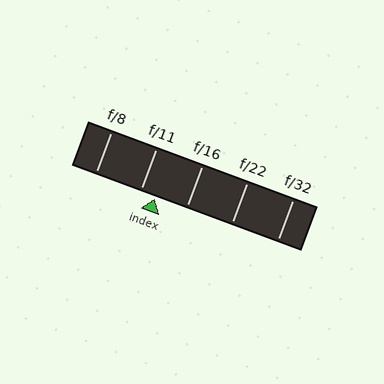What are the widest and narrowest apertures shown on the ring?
The widest aperture shown is f/8 and the narrowest is f/32.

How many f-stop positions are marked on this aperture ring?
There are 5 f-stop positions marked.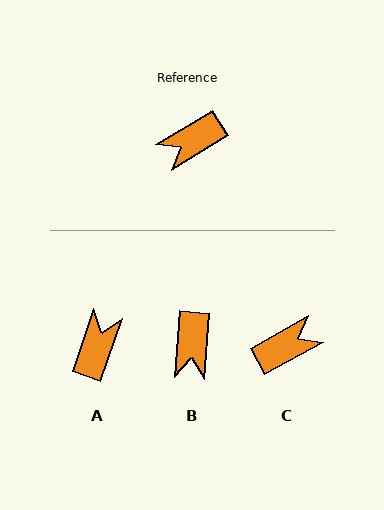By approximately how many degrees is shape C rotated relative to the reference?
Approximately 178 degrees counter-clockwise.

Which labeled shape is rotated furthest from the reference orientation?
C, about 178 degrees away.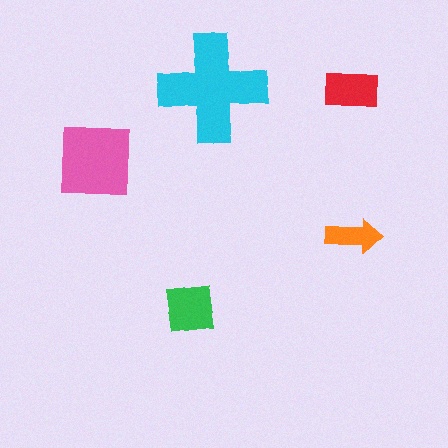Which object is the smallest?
The orange arrow.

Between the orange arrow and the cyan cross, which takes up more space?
The cyan cross.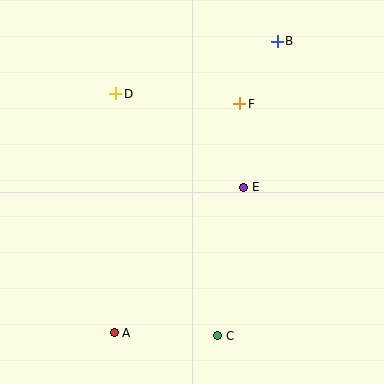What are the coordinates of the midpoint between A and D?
The midpoint between A and D is at (115, 213).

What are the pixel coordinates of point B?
Point B is at (277, 41).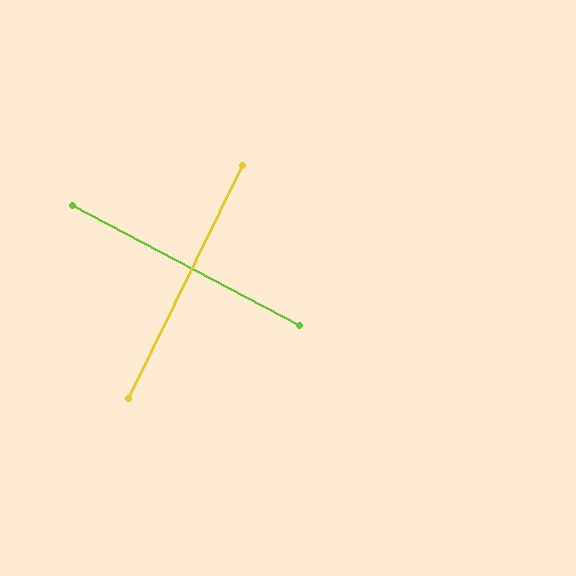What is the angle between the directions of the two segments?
Approximately 88 degrees.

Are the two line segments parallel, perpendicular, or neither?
Perpendicular — they meet at approximately 88°.